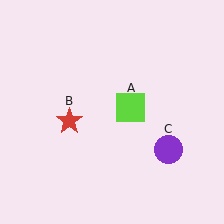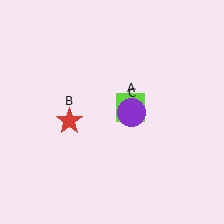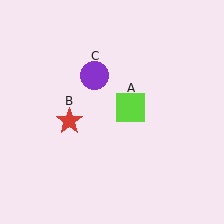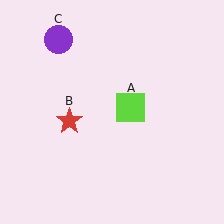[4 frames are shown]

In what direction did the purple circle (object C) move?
The purple circle (object C) moved up and to the left.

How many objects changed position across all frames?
1 object changed position: purple circle (object C).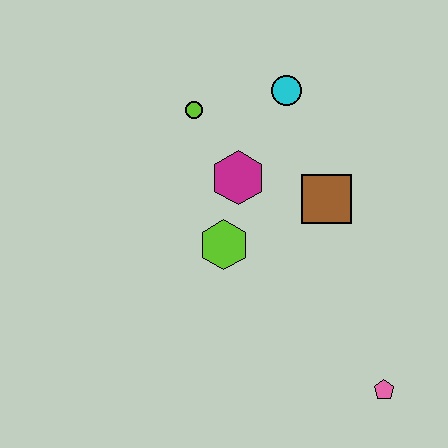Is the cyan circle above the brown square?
Yes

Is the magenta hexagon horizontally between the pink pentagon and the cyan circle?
No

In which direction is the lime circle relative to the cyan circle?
The lime circle is to the left of the cyan circle.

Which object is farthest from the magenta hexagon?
The pink pentagon is farthest from the magenta hexagon.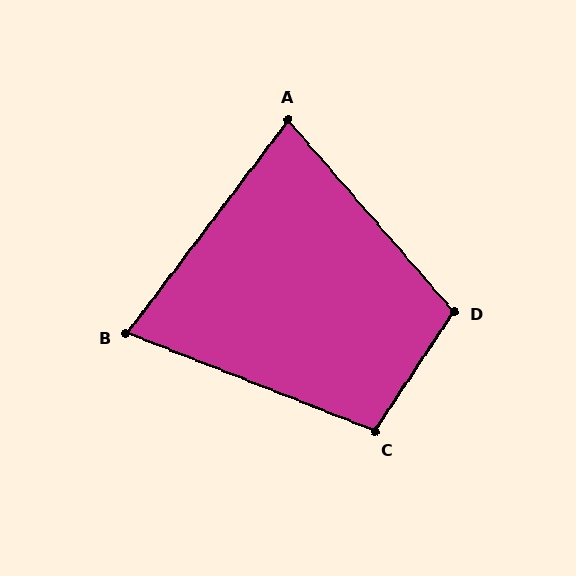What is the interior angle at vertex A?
Approximately 78 degrees (acute).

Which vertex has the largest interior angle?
D, at approximately 106 degrees.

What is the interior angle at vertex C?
Approximately 102 degrees (obtuse).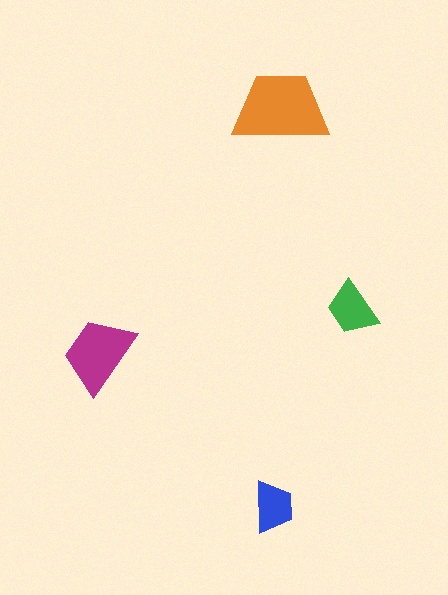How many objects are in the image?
There are 4 objects in the image.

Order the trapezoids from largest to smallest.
the orange one, the magenta one, the green one, the blue one.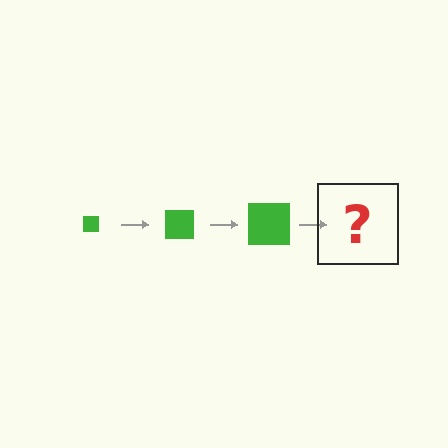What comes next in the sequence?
The next element should be a green square, larger than the previous one.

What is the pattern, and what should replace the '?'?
The pattern is that the square gets progressively larger each step. The '?' should be a green square, larger than the previous one.